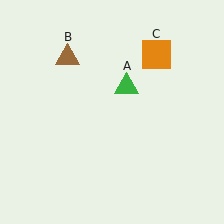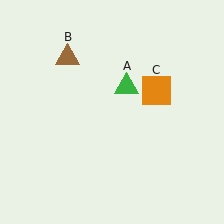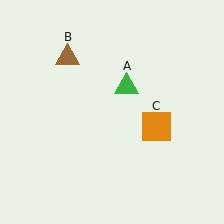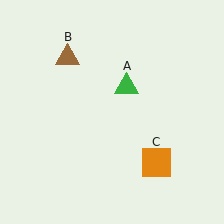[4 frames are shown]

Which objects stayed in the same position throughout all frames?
Green triangle (object A) and brown triangle (object B) remained stationary.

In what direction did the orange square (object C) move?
The orange square (object C) moved down.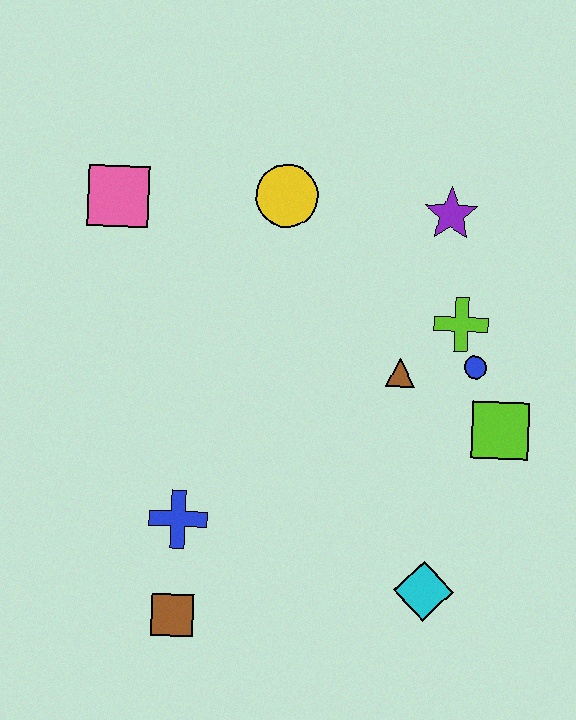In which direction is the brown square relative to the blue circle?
The brown square is to the left of the blue circle.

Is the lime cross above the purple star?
No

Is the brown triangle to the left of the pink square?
No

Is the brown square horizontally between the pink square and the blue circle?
Yes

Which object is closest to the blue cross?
The brown square is closest to the blue cross.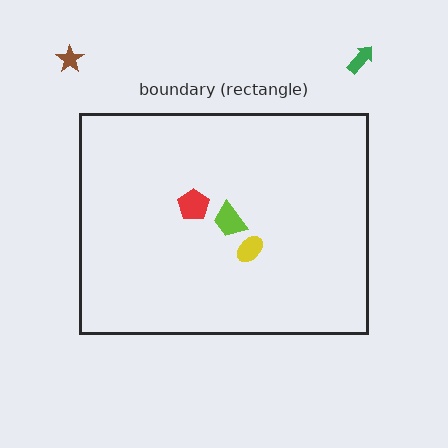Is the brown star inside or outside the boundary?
Outside.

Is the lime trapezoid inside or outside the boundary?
Inside.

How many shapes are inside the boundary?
3 inside, 2 outside.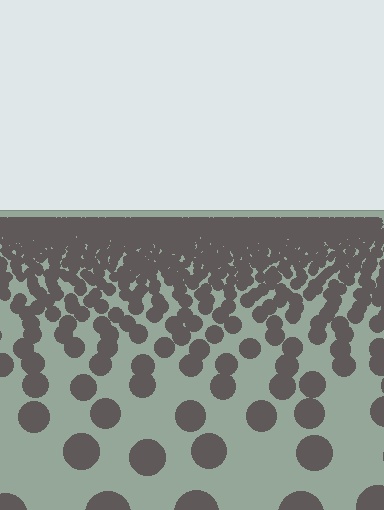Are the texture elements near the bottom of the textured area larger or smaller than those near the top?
Larger. Near the bottom, elements are closer to the viewer and appear at a bigger on-screen size.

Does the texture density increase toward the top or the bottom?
Density increases toward the top.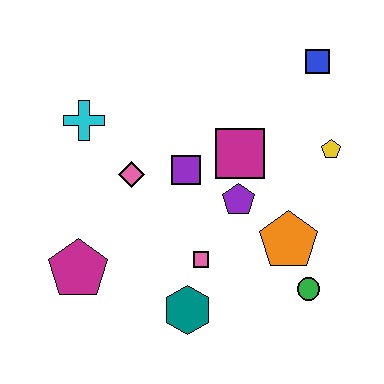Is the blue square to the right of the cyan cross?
Yes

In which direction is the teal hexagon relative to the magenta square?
The teal hexagon is below the magenta square.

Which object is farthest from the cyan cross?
The green circle is farthest from the cyan cross.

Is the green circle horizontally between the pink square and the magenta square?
No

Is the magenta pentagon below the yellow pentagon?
Yes